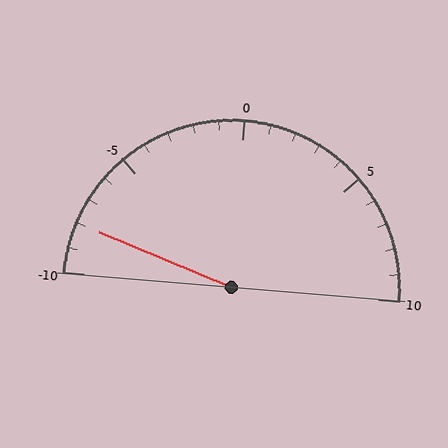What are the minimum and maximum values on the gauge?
The gauge ranges from -10 to 10.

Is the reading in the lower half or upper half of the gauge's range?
The reading is in the lower half of the range (-10 to 10).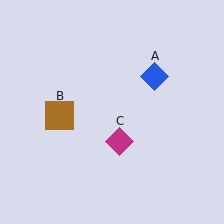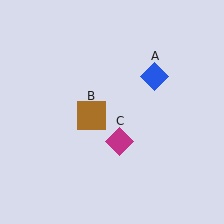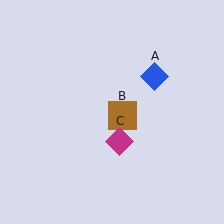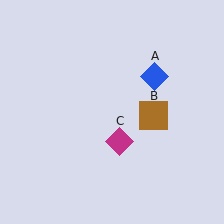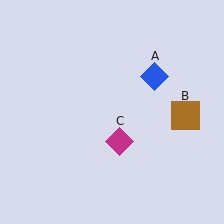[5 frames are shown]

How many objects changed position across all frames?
1 object changed position: brown square (object B).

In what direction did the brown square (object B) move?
The brown square (object B) moved right.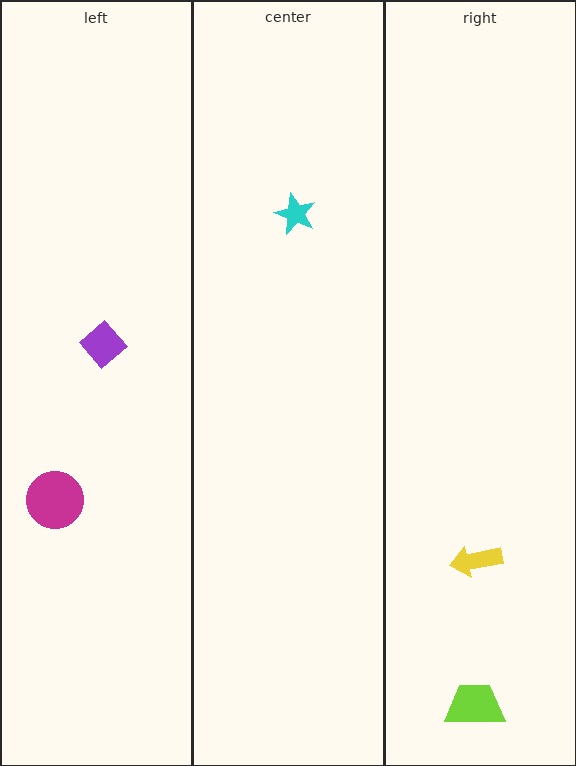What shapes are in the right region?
The lime trapezoid, the yellow arrow.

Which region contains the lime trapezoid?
The right region.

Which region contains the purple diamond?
The left region.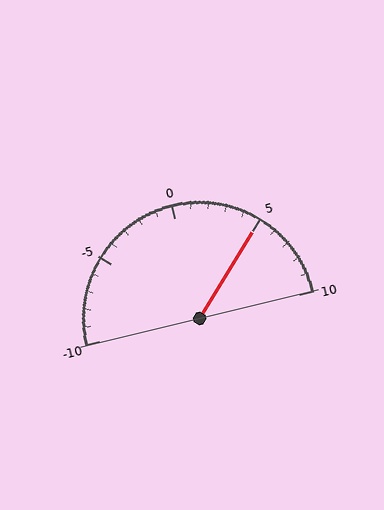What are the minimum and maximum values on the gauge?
The gauge ranges from -10 to 10.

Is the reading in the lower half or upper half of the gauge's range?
The reading is in the upper half of the range (-10 to 10).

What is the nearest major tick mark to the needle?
The nearest major tick mark is 5.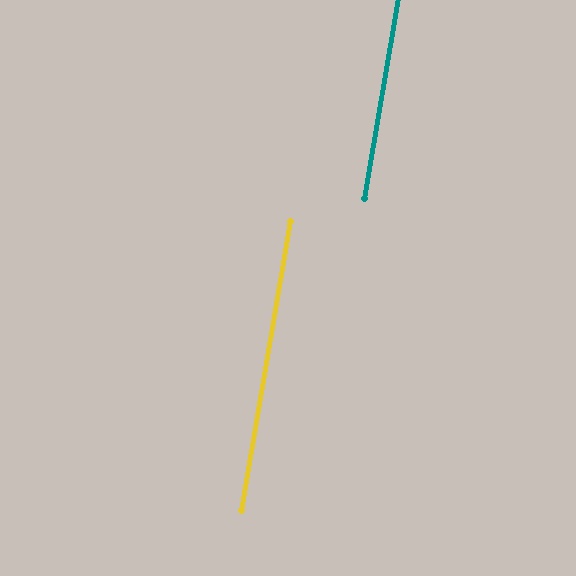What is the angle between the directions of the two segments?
Approximately 0 degrees.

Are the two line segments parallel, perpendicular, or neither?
Parallel — their directions differ by only 0.0°.